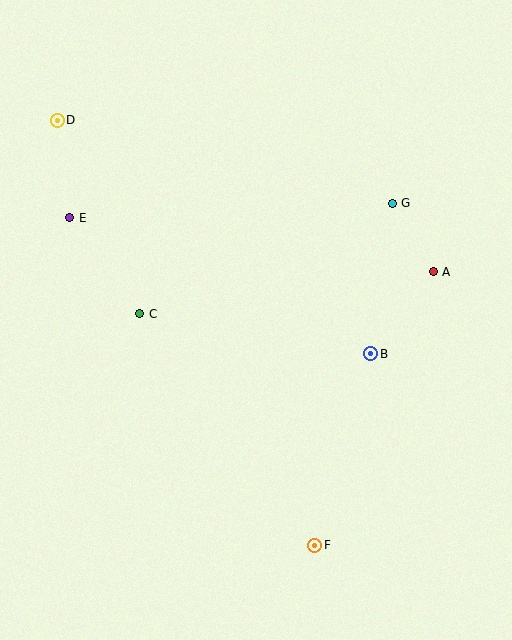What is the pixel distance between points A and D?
The distance between A and D is 405 pixels.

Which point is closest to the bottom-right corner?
Point F is closest to the bottom-right corner.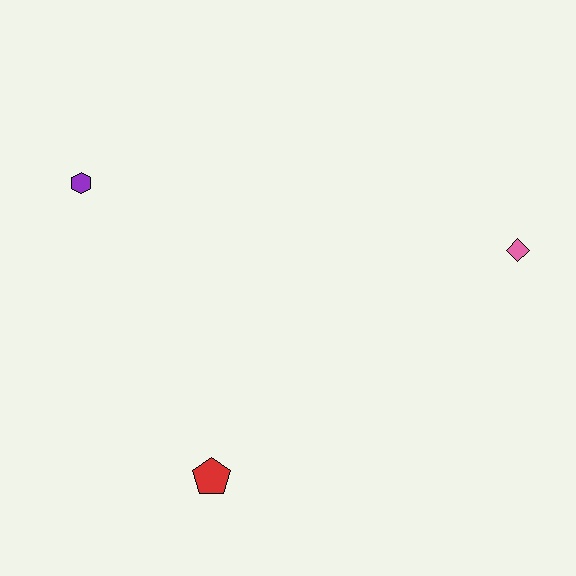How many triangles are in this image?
There are no triangles.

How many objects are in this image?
There are 3 objects.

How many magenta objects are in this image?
There are no magenta objects.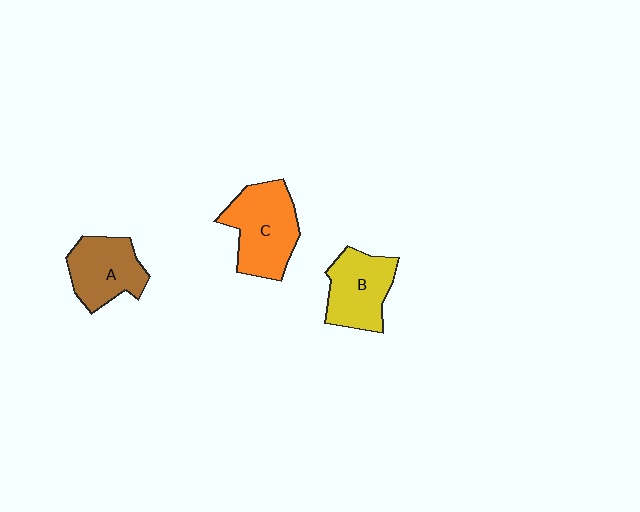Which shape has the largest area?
Shape C (orange).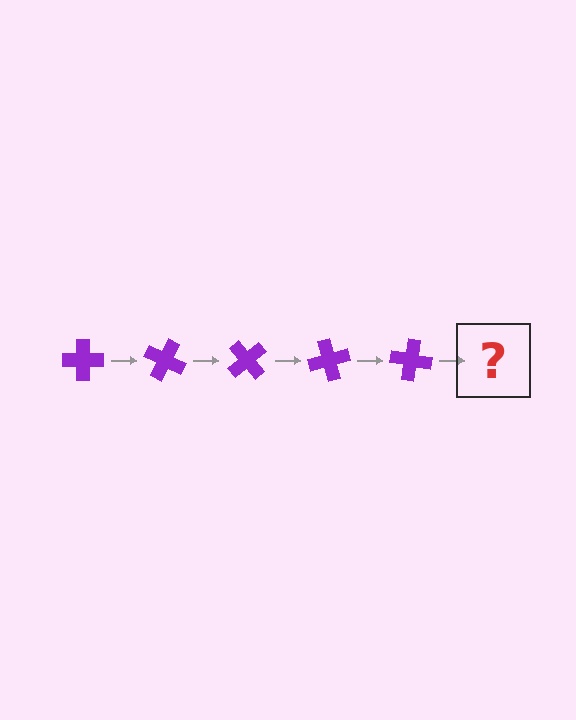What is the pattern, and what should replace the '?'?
The pattern is that the cross rotates 25 degrees each step. The '?' should be a purple cross rotated 125 degrees.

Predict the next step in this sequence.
The next step is a purple cross rotated 125 degrees.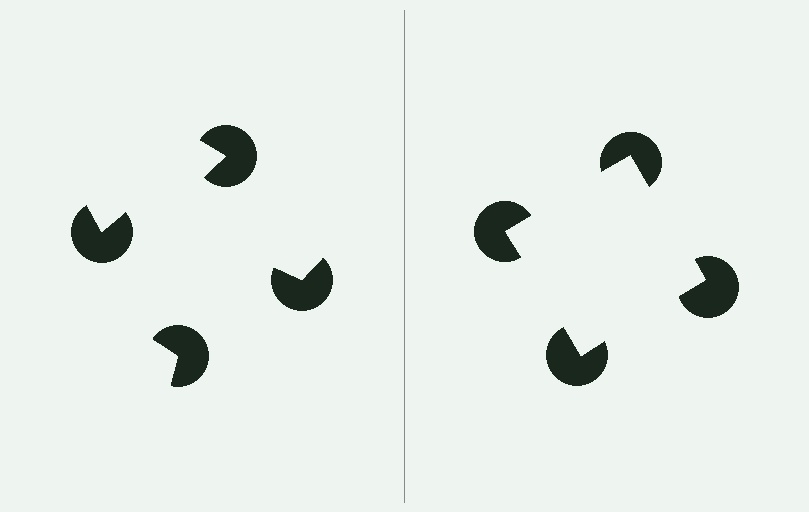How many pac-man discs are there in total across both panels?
8 — 4 on each side.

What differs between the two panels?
The pac-man discs are positioned identically on both sides; only the wedge orientations differ. On the right they align to a square; on the left they are misaligned.